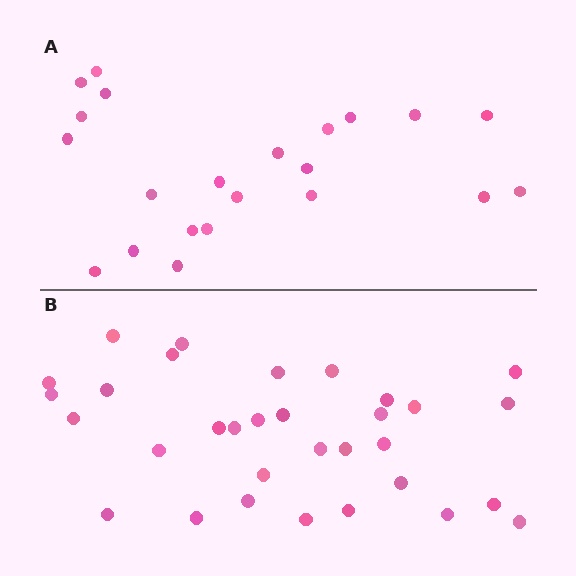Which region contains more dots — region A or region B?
Region B (the bottom region) has more dots.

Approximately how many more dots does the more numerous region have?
Region B has roughly 10 or so more dots than region A.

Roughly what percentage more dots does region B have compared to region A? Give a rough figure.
About 45% more.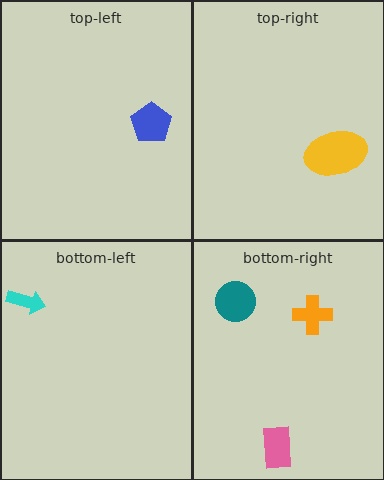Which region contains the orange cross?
The bottom-right region.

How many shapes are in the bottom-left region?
1.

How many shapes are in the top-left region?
1.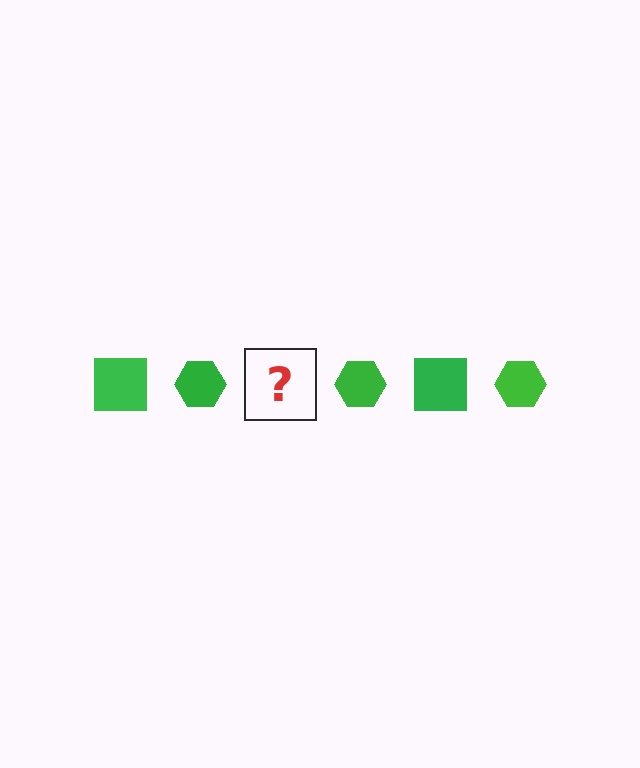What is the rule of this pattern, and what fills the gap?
The rule is that the pattern cycles through square, hexagon shapes in green. The gap should be filled with a green square.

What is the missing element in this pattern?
The missing element is a green square.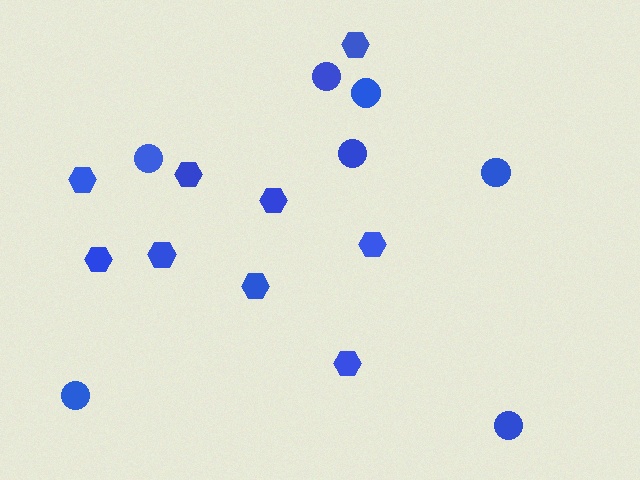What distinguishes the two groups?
There are 2 groups: one group of hexagons (9) and one group of circles (7).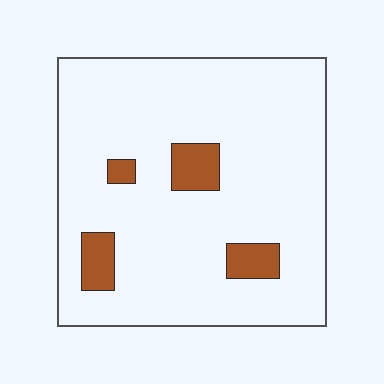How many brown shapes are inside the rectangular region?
4.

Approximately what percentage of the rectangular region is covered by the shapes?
Approximately 10%.